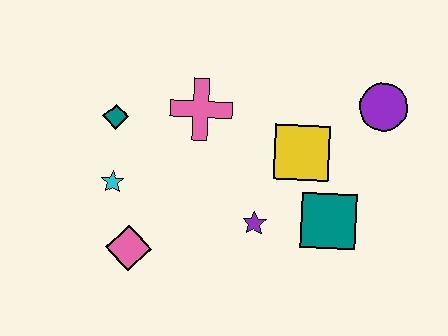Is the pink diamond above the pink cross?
No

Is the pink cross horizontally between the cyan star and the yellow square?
Yes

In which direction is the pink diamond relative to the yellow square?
The pink diamond is to the left of the yellow square.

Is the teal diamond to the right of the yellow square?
No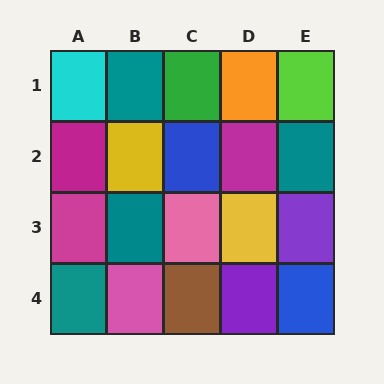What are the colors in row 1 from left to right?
Cyan, teal, green, orange, lime.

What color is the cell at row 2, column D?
Magenta.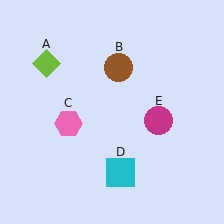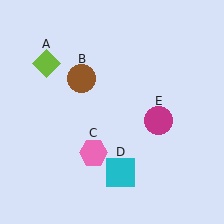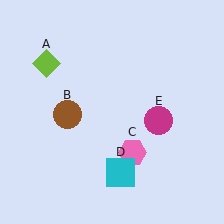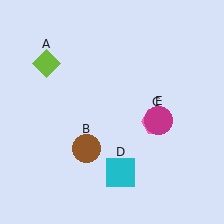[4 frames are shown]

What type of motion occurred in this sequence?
The brown circle (object B), pink hexagon (object C) rotated counterclockwise around the center of the scene.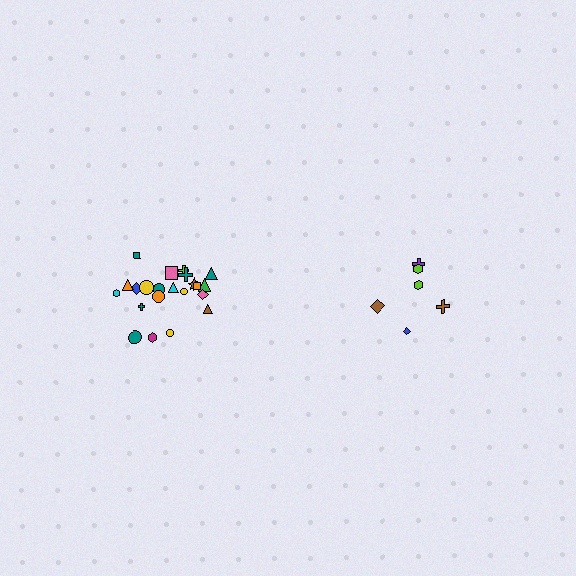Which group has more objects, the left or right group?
The left group.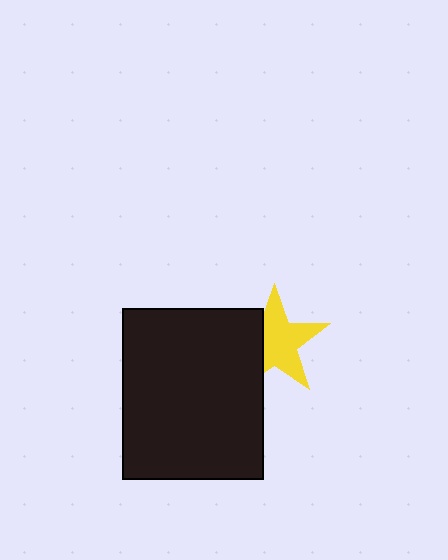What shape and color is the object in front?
The object in front is a black rectangle.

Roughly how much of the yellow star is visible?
Most of it is visible (roughly 69%).